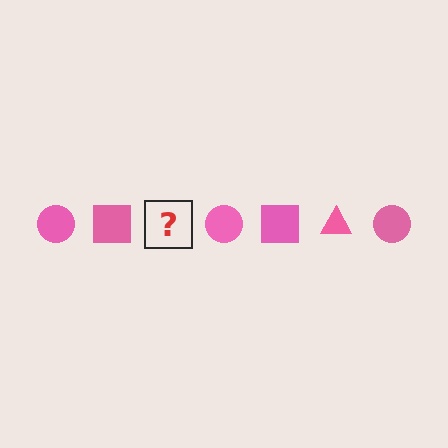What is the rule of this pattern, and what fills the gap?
The rule is that the pattern cycles through circle, square, triangle shapes in pink. The gap should be filled with a pink triangle.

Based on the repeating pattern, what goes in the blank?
The blank should be a pink triangle.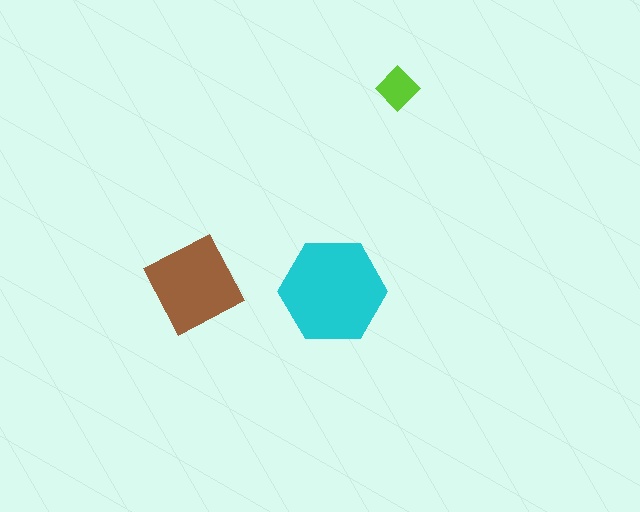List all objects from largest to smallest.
The cyan hexagon, the brown square, the lime diamond.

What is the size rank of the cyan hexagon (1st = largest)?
1st.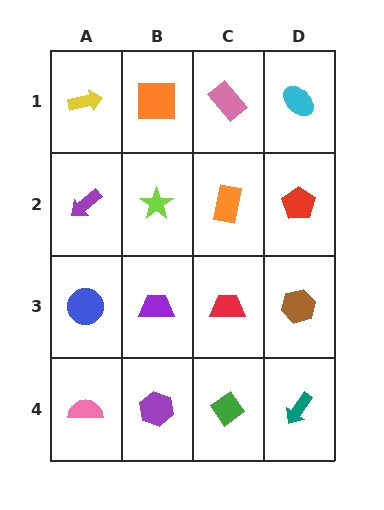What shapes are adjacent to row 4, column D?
A brown hexagon (row 3, column D), a green diamond (row 4, column C).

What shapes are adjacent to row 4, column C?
A red trapezoid (row 3, column C), a purple hexagon (row 4, column B), a teal arrow (row 4, column D).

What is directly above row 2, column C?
A pink rectangle.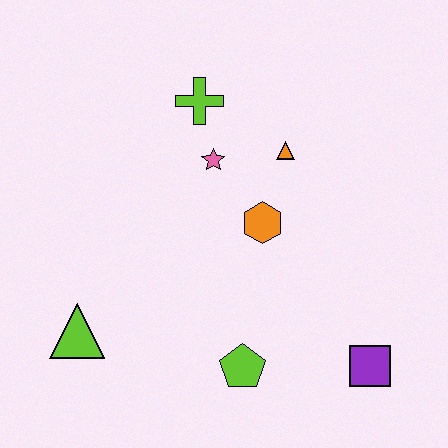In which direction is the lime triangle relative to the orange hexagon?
The lime triangle is to the left of the orange hexagon.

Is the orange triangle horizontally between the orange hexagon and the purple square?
Yes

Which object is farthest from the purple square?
The lime cross is farthest from the purple square.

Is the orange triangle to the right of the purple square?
No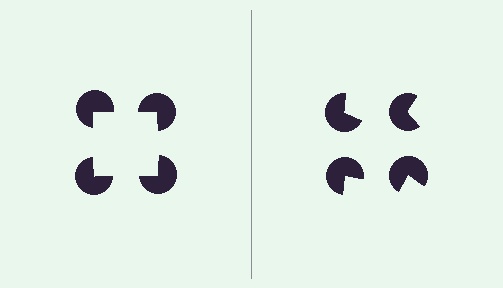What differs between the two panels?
The pac-man discs are positioned identically on both sides; only the wedge orientations differ. On the left they align to a square; on the right they are misaligned.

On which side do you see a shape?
An illusory square appears on the left side. On the right side the wedge cuts are rotated, so no coherent shape forms.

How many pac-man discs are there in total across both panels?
8 — 4 on each side.